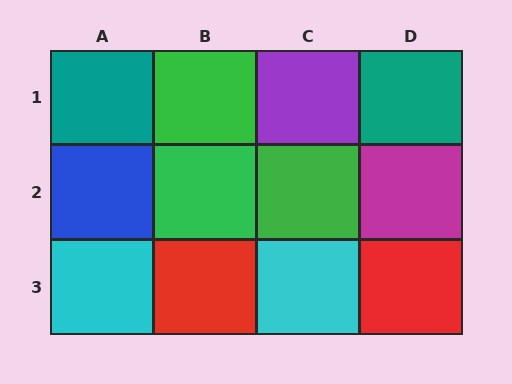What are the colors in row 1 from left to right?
Teal, green, purple, teal.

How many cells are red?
2 cells are red.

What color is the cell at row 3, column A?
Cyan.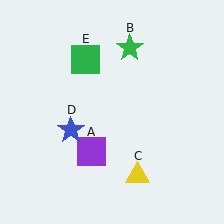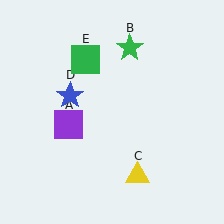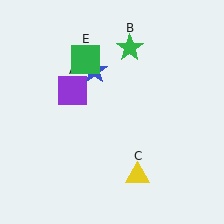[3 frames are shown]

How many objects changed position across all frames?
2 objects changed position: purple square (object A), blue star (object D).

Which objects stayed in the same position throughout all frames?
Green star (object B) and yellow triangle (object C) and green square (object E) remained stationary.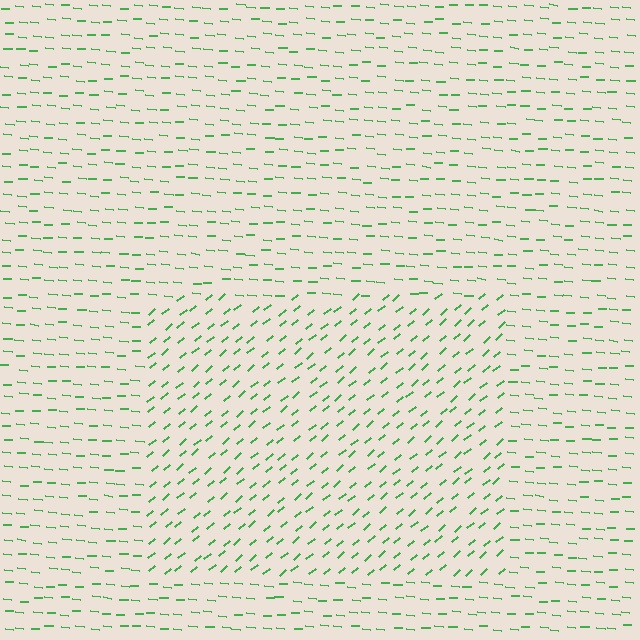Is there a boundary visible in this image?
Yes, there is a texture boundary formed by a change in line orientation.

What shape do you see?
I see a rectangle.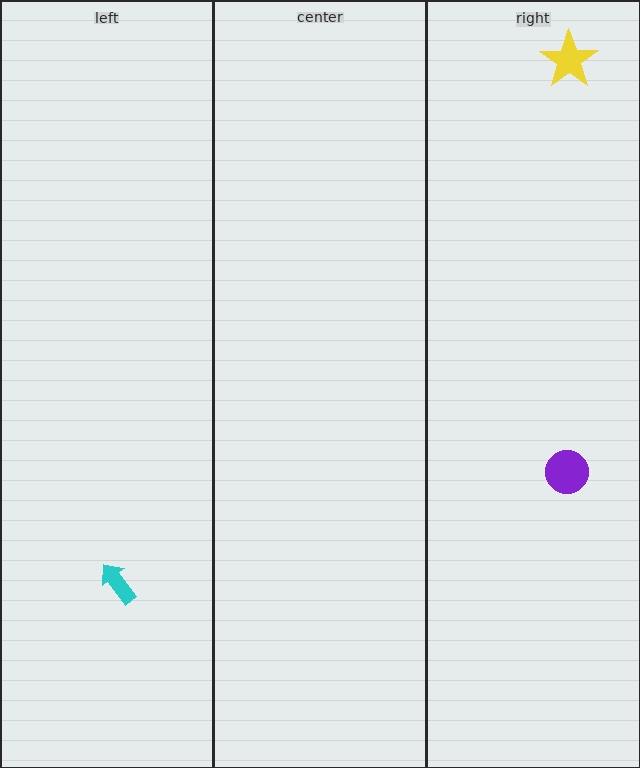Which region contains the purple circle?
The right region.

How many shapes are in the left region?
1.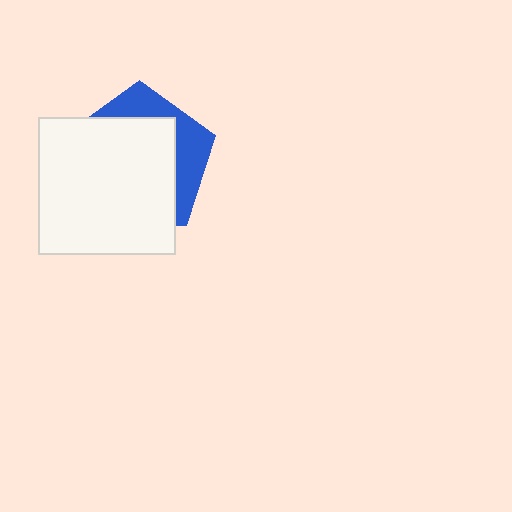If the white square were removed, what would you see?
You would see the complete blue pentagon.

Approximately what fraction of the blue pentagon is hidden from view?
Roughly 69% of the blue pentagon is hidden behind the white square.